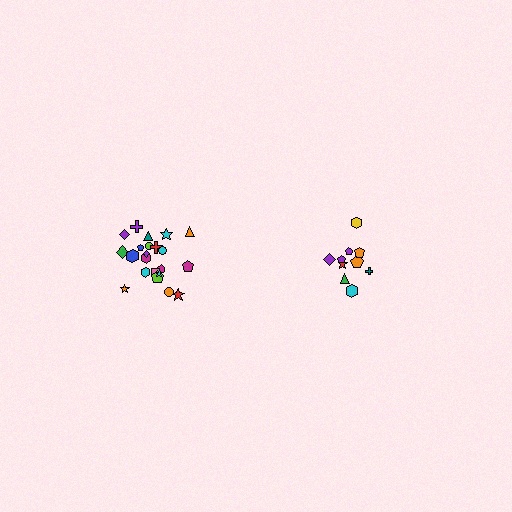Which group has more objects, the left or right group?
The left group.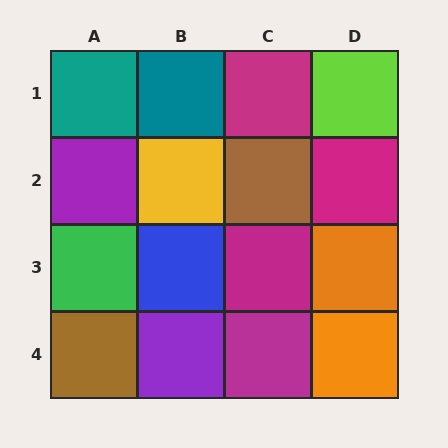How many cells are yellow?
1 cell is yellow.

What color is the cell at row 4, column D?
Orange.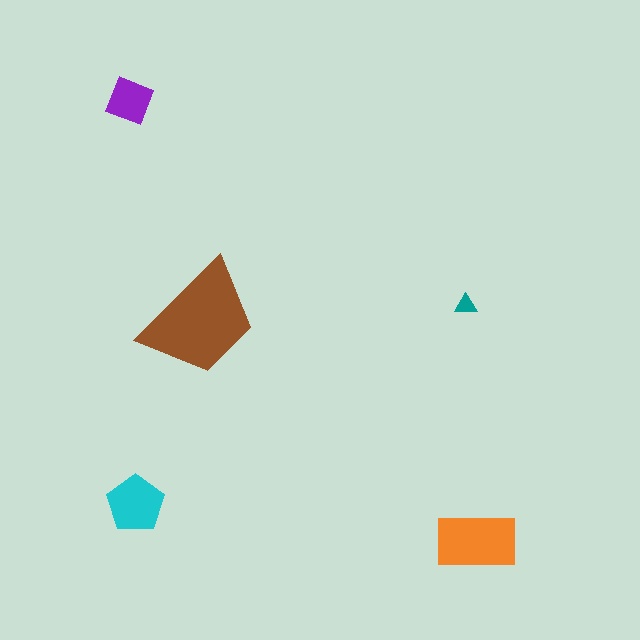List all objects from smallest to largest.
The teal triangle, the purple diamond, the cyan pentagon, the orange rectangle, the brown trapezoid.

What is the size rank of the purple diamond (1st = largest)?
4th.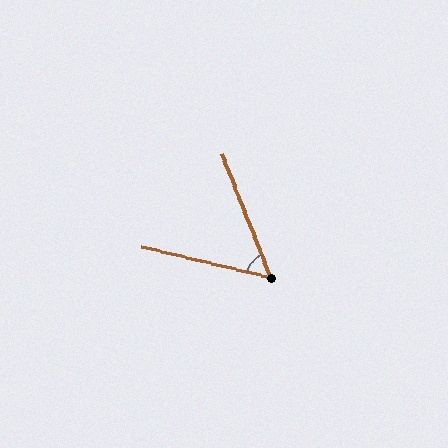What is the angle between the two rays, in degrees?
Approximately 55 degrees.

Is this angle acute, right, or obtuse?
It is acute.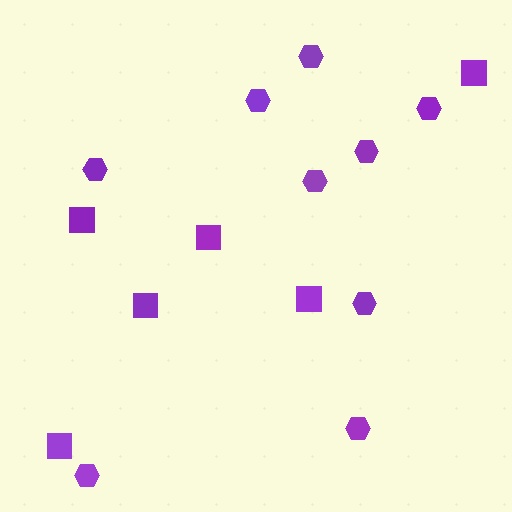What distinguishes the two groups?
There are 2 groups: one group of hexagons (9) and one group of squares (6).